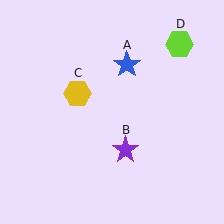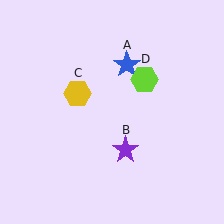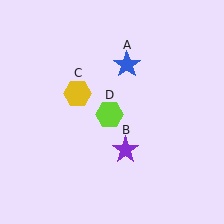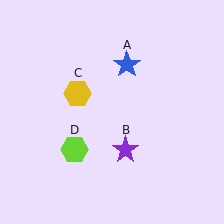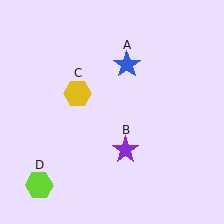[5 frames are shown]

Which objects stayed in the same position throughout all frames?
Blue star (object A) and purple star (object B) and yellow hexagon (object C) remained stationary.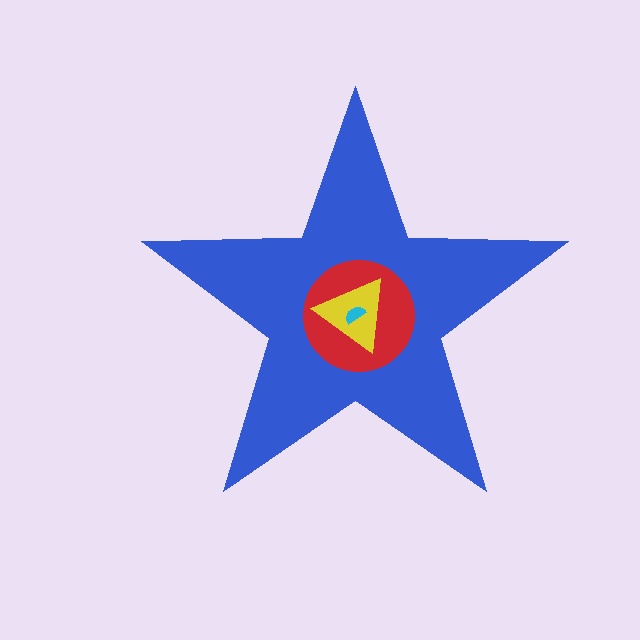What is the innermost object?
The cyan semicircle.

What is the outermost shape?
The blue star.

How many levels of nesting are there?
4.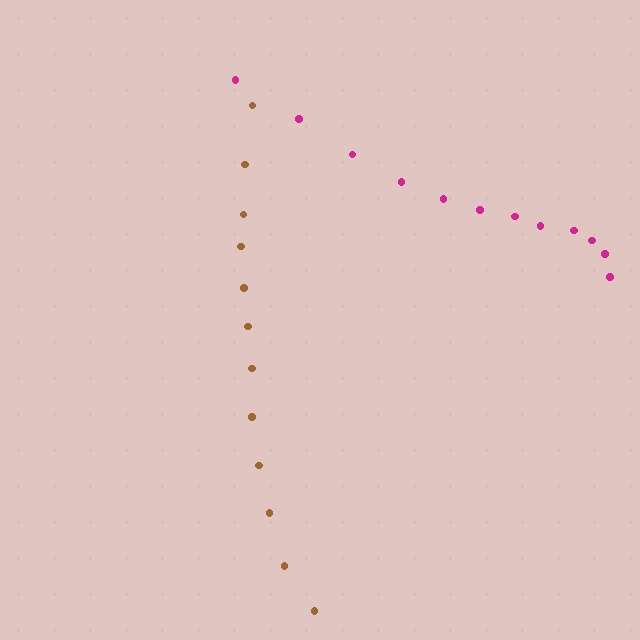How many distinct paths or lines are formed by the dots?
There are 2 distinct paths.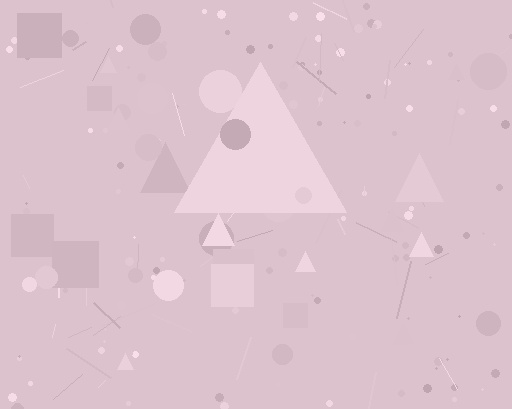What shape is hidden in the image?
A triangle is hidden in the image.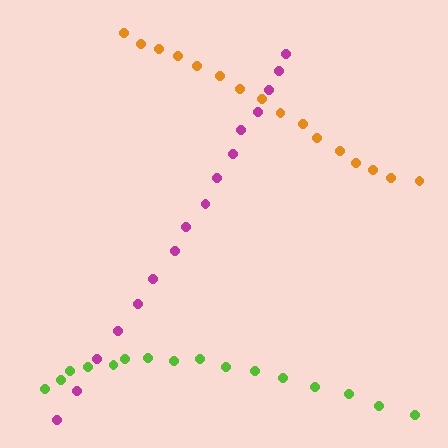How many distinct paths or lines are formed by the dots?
There are 3 distinct paths.